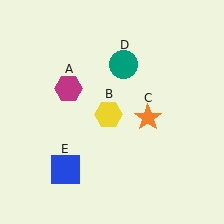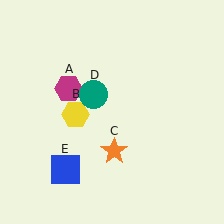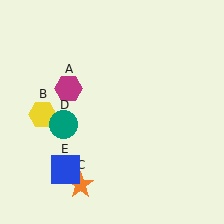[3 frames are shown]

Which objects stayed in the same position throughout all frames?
Magenta hexagon (object A) and blue square (object E) remained stationary.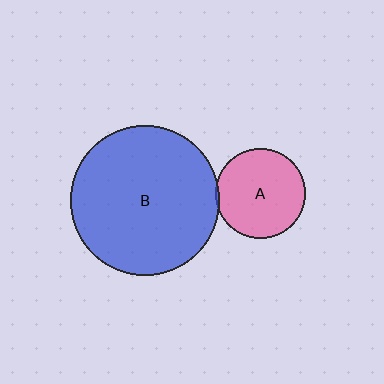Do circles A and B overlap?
Yes.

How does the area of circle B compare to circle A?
Approximately 2.7 times.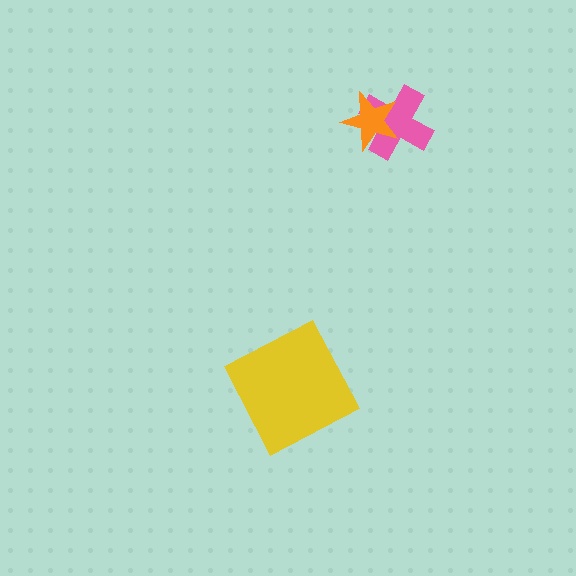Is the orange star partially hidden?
No, no other shape covers it.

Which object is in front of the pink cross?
The orange star is in front of the pink cross.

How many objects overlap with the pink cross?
1 object overlaps with the pink cross.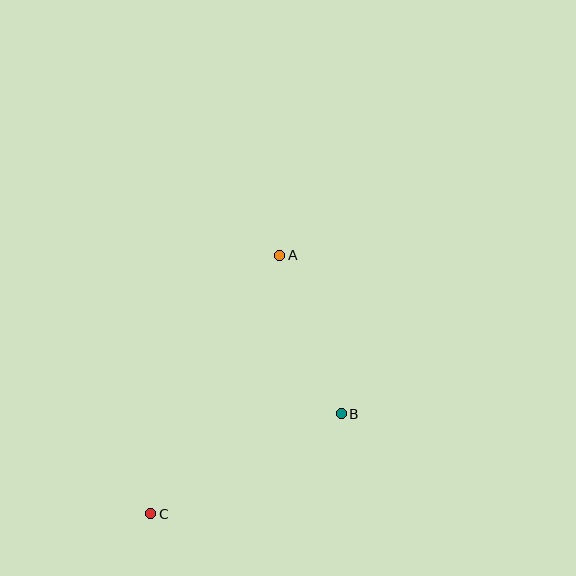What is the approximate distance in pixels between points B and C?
The distance between B and C is approximately 216 pixels.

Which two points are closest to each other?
Points A and B are closest to each other.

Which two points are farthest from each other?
Points A and C are farthest from each other.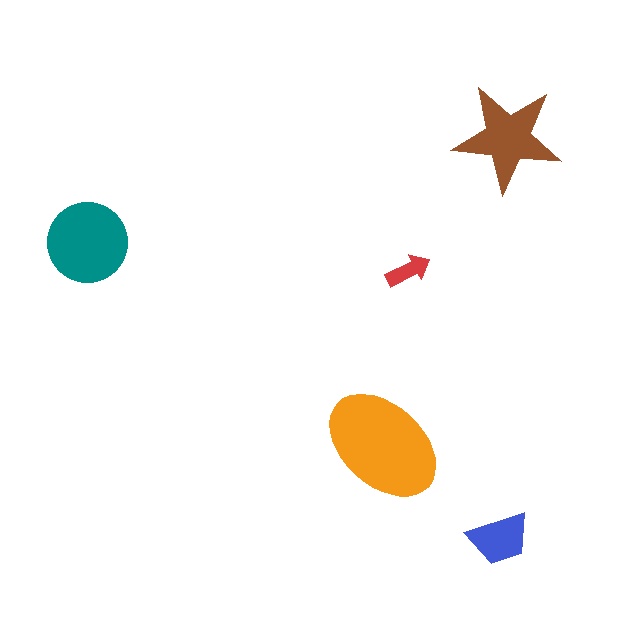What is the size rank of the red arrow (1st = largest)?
5th.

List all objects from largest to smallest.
The orange ellipse, the teal circle, the brown star, the blue trapezoid, the red arrow.